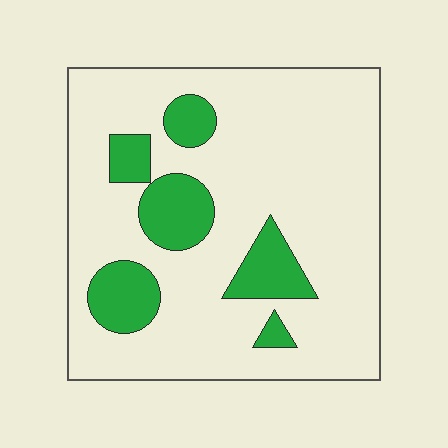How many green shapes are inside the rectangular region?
6.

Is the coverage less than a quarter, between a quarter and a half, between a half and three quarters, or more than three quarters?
Less than a quarter.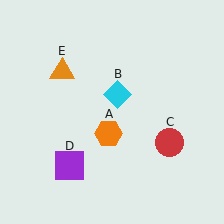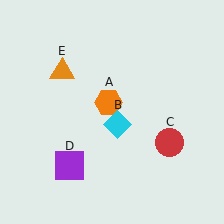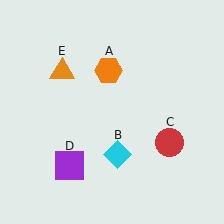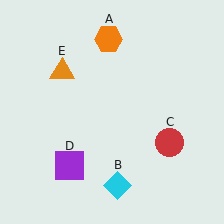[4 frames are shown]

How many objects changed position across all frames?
2 objects changed position: orange hexagon (object A), cyan diamond (object B).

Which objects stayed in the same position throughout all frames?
Red circle (object C) and purple square (object D) and orange triangle (object E) remained stationary.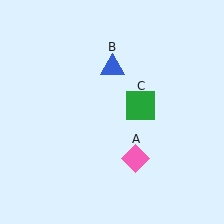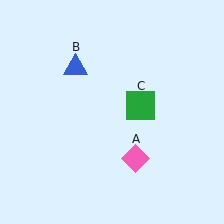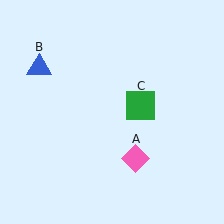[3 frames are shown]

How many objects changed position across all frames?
1 object changed position: blue triangle (object B).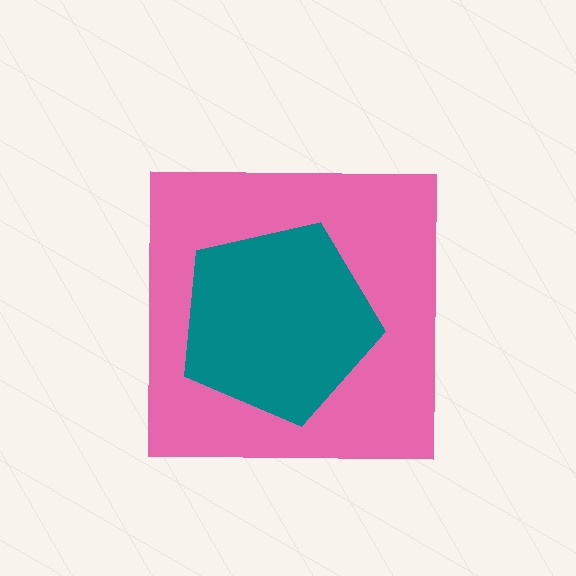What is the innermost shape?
The teal pentagon.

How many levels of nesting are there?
2.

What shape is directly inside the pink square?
The teal pentagon.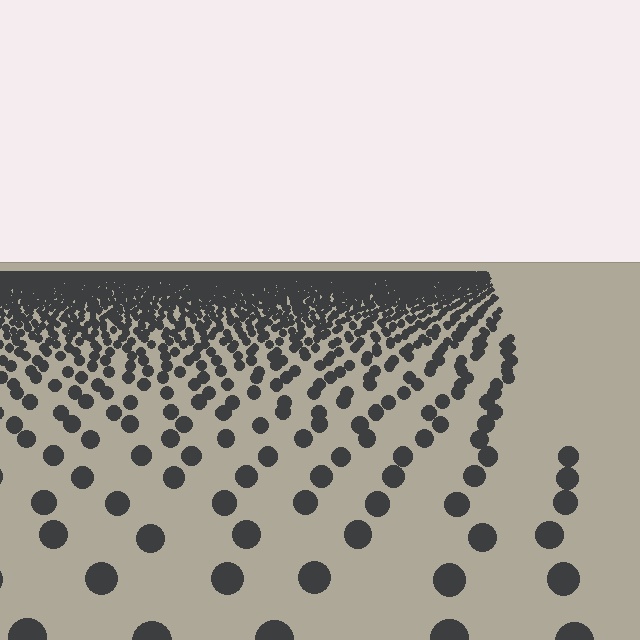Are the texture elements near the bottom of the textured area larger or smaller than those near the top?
Larger. Near the bottom, elements are closer to the viewer and appear at a bigger on-screen size.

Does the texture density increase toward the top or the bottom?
Density increases toward the top.